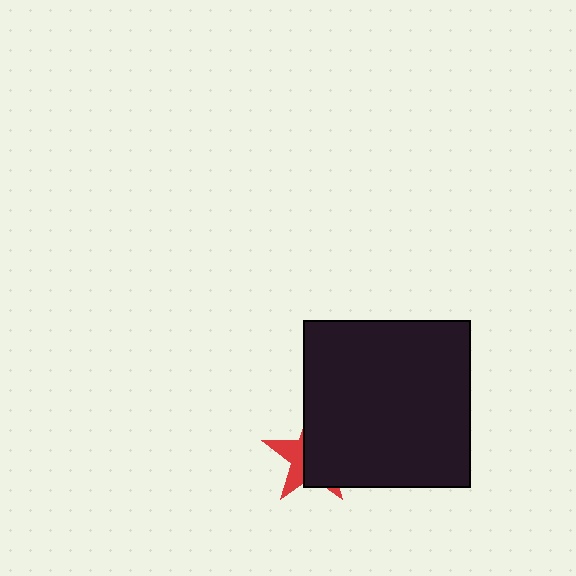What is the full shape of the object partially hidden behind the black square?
The partially hidden object is a red star.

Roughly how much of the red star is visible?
A small part of it is visible (roughly 36%).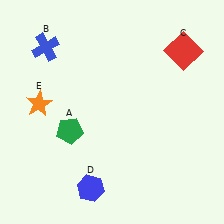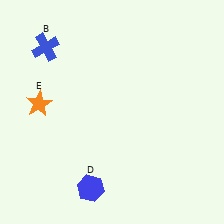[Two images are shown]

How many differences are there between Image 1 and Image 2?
There are 2 differences between the two images.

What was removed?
The red square (C), the green pentagon (A) were removed in Image 2.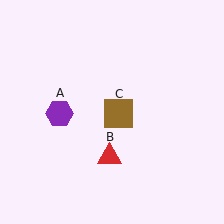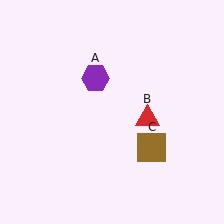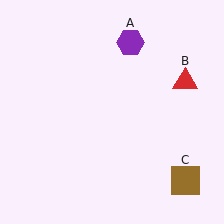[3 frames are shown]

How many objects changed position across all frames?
3 objects changed position: purple hexagon (object A), red triangle (object B), brown square (object C).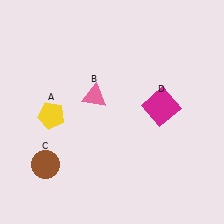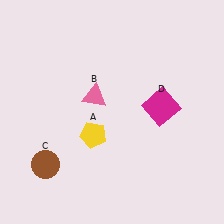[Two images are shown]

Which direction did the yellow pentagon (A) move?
The yellow pentagon (A) moved right.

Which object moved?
The yellow pentagon (A) moved right.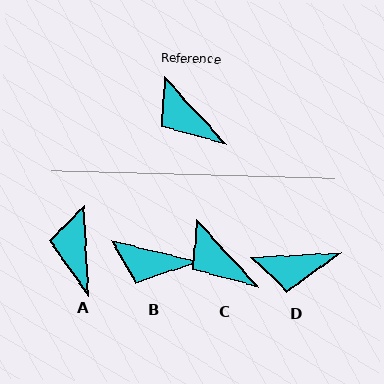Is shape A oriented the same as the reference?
No, it is off by about 40 degrees.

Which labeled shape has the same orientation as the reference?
C.